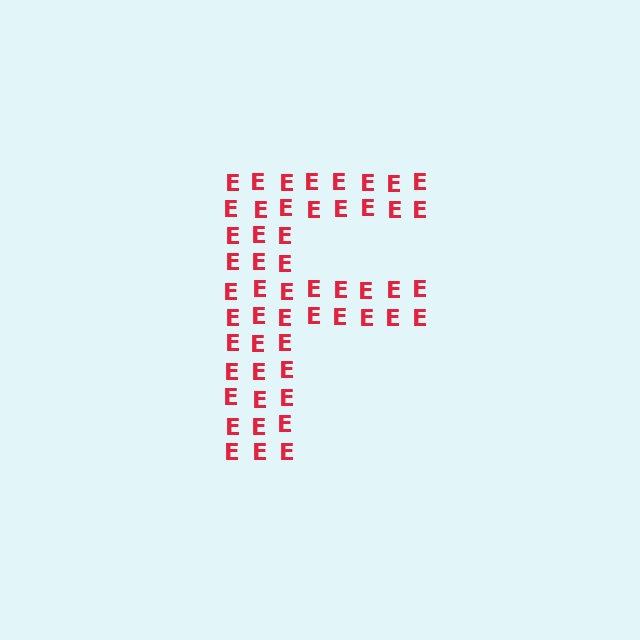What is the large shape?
The large shape is the letter F.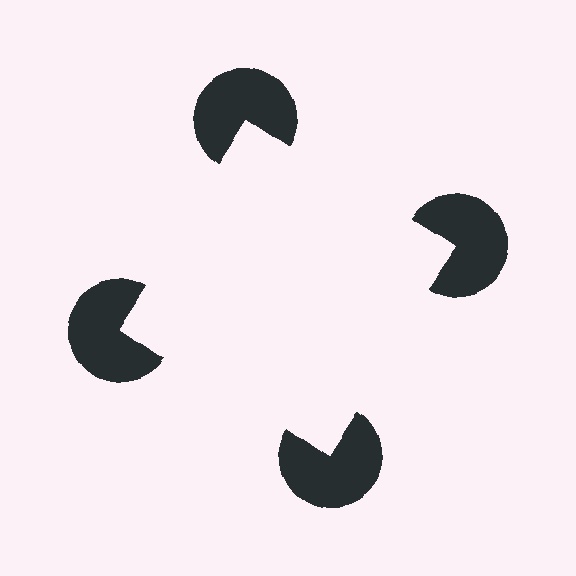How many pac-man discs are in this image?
There are 4 — one at each vertex of the illusory square.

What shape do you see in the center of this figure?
An illusory square — its edges are inferred from the aligned wedge cuts in the pac-man discs, not physically drawn.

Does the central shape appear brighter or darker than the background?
It typically appears slightly brighter than the background, even though no actual brightness change is drawn.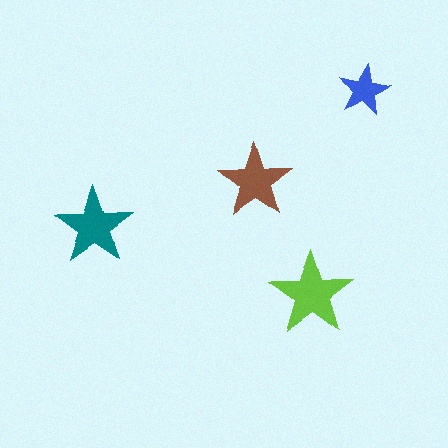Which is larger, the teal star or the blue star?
The teal one.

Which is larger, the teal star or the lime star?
The lime one.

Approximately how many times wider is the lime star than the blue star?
About 1.5 times wider.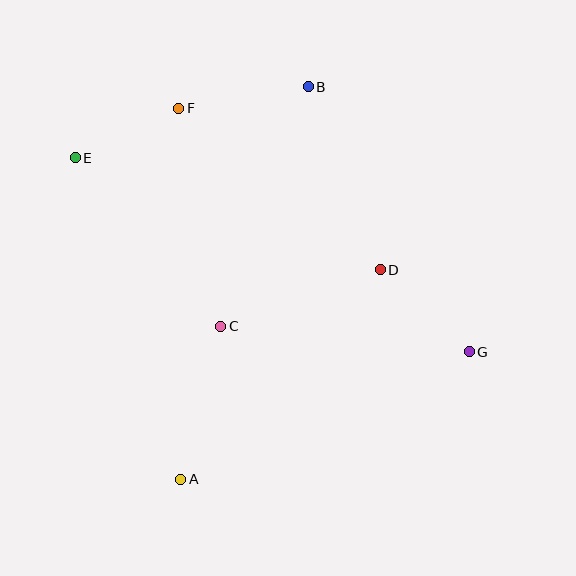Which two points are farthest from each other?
Points E and G are farthest from each other.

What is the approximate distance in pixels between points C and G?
The distance between C and G is approximately 250 pixels.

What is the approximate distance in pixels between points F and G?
The distance between F and G is approximately 379 pixels.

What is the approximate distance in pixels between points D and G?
The distance between D and G is approximately 121 pixels.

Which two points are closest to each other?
Points E and F are closest to each other.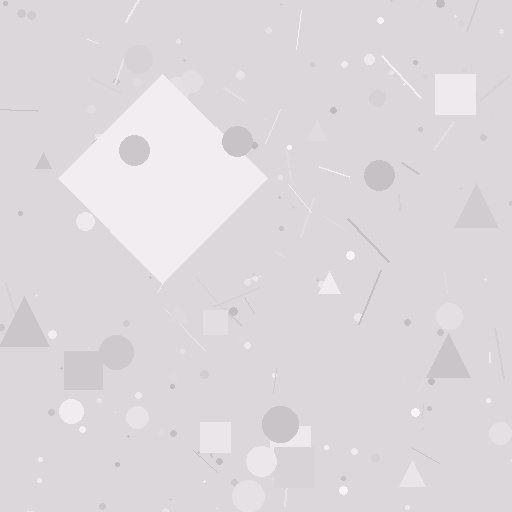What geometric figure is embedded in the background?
A diamond is embedded in the background.